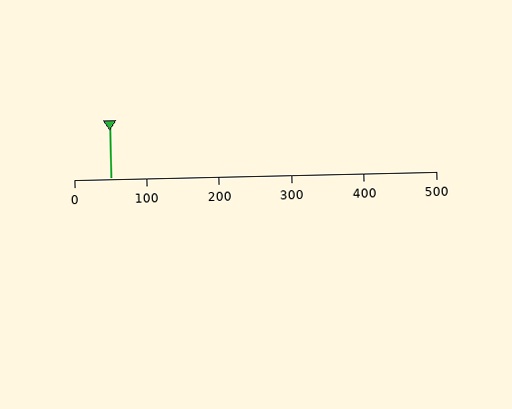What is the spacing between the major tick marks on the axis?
The major ticks are spaced 100 apart.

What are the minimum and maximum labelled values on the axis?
The axis runs from 0 to 500.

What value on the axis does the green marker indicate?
The marker indicates approximately 50.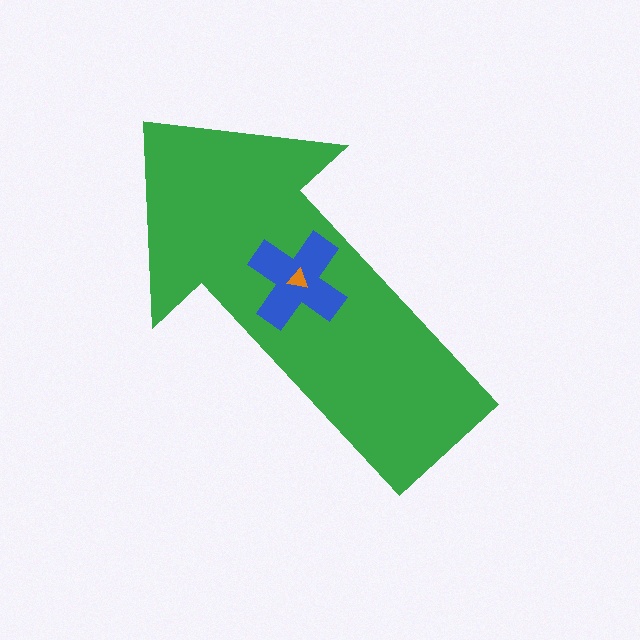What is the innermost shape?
The orange triangle.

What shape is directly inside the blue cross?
The orange triangle.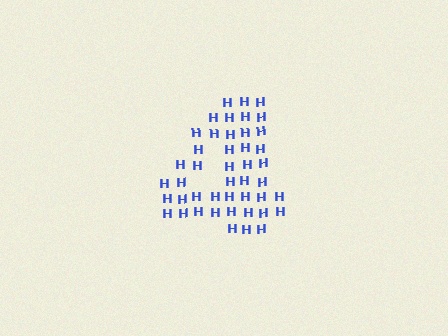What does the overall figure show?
The overall figure shows the digit 4.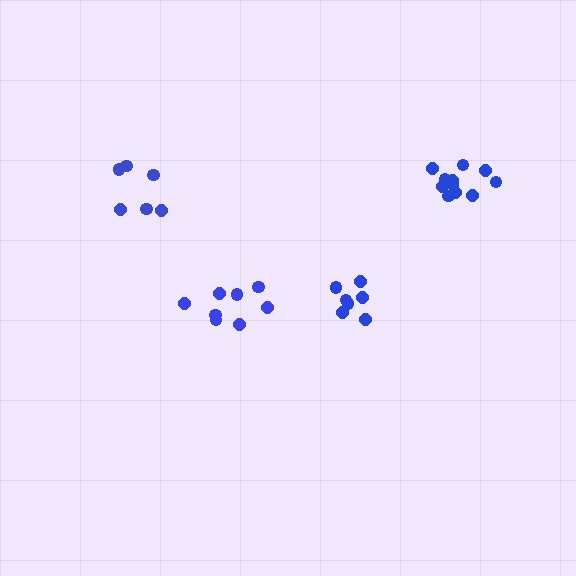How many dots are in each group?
Group 1: 11 dots, Group 2: 8 dots, Group 3: 7 dots, Group 4: 6 dots (32 total).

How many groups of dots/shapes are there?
There are 4 groups.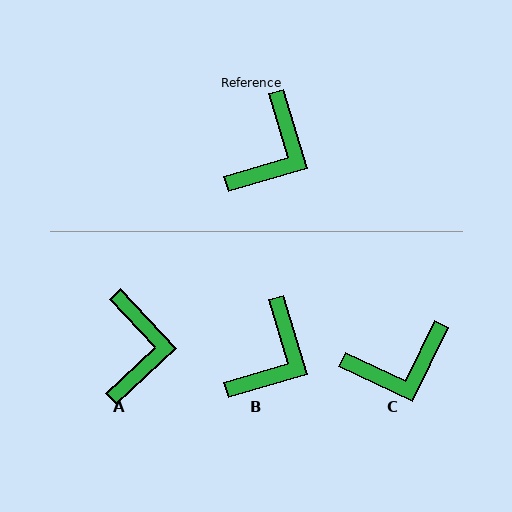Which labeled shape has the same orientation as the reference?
B.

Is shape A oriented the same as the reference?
No, it is off by about 26 degrees.